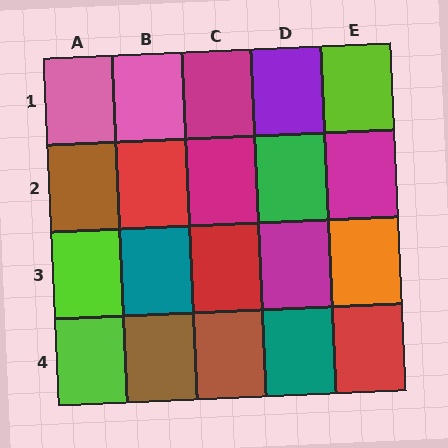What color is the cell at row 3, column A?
Lime.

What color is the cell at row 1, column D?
Purple.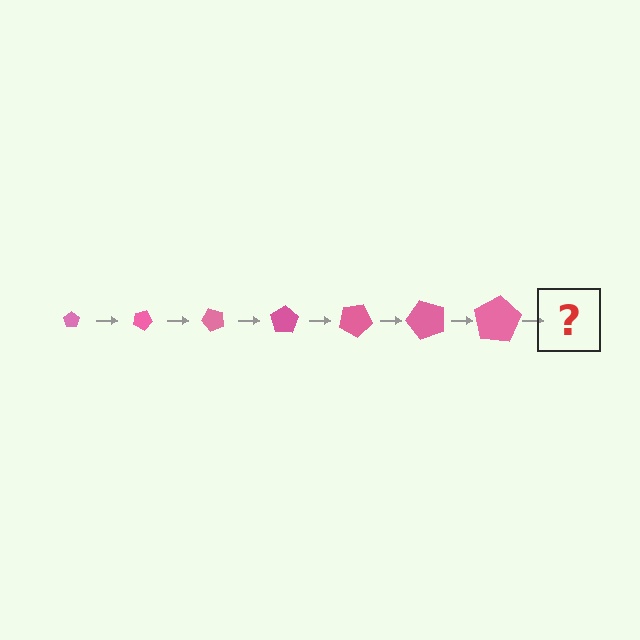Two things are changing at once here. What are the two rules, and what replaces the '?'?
The two rules are that the pentagon grows larger each step and it rotates 25 degrees each step. The '?' should be a pentagon, larger than the previous one and rotated 175 degrees from the start.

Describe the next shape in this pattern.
It should be a pentagon, larger than the previous one and rotated 175 degrees from the start.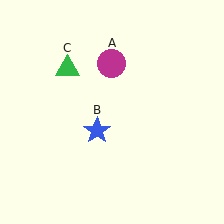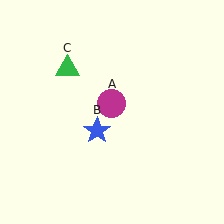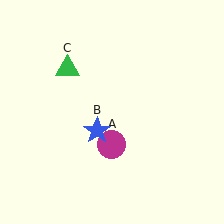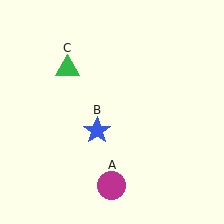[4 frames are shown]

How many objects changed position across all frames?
1 object changed position: magenta circle (object A).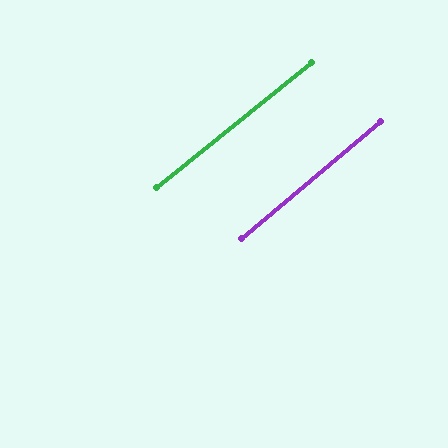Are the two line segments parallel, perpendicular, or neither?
Parallel — their directions differ by only 1.2°.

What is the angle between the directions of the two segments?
Approximately 1 degree.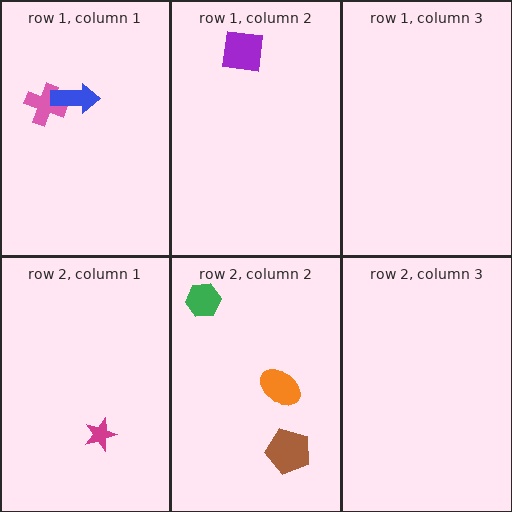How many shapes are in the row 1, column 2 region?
1.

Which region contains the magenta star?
The row 2, column 1 region.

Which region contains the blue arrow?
The row 1, column 1 region.